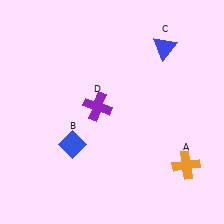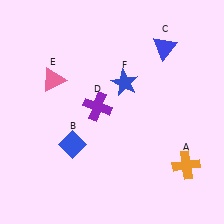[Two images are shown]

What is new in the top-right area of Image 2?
A blue star (F) was added in the top-right area of Image 2.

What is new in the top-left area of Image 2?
A pink triangle (E) was added in the top-left area of Image 2.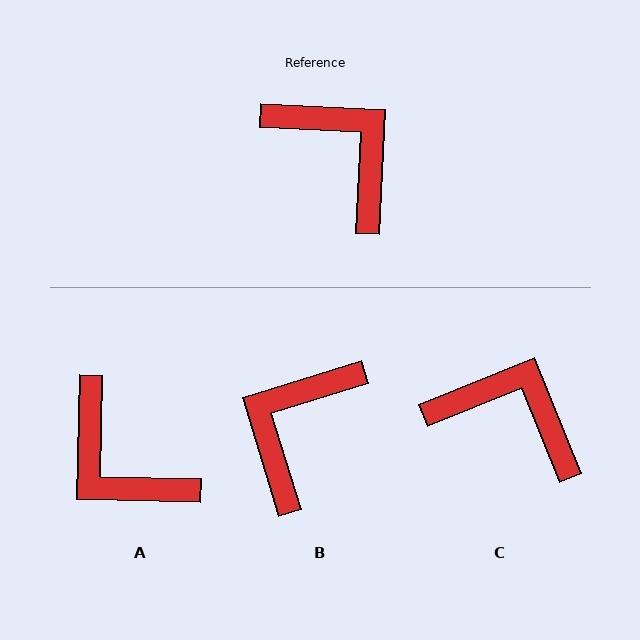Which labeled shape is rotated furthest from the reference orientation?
A, about 179 degrees away.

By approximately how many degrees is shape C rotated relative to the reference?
Approximately 25 degrees counter-clockwise.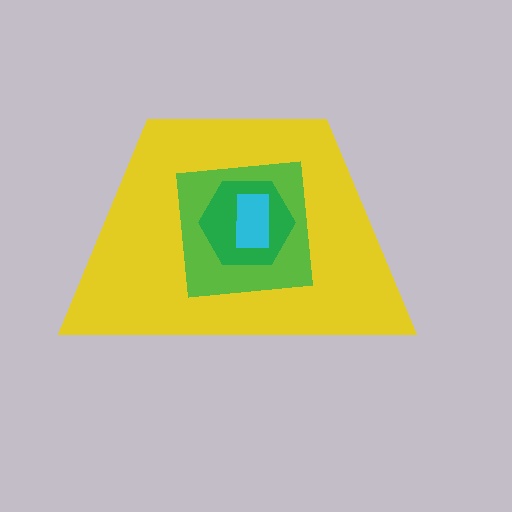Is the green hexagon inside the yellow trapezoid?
Yes.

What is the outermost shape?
The yellow trapezoid.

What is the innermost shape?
The cyan rectangle.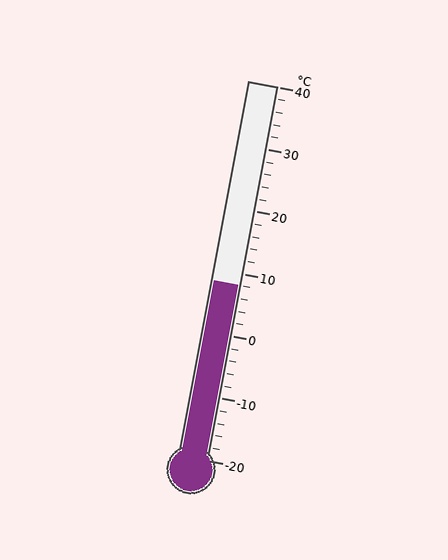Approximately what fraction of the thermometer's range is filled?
The thermometer is filled to approximately 45% of its range.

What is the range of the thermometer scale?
The thermometer scale ranges from -20°C to 40°C.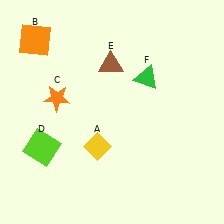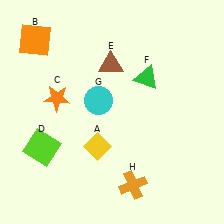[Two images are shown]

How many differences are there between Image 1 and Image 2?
There are 2 differences between the two images.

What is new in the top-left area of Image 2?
A cyan circle (G) was added in the top-left area of Image 2.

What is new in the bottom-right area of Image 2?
An orange cross (H) was added in the bottom-right area of Image 2.